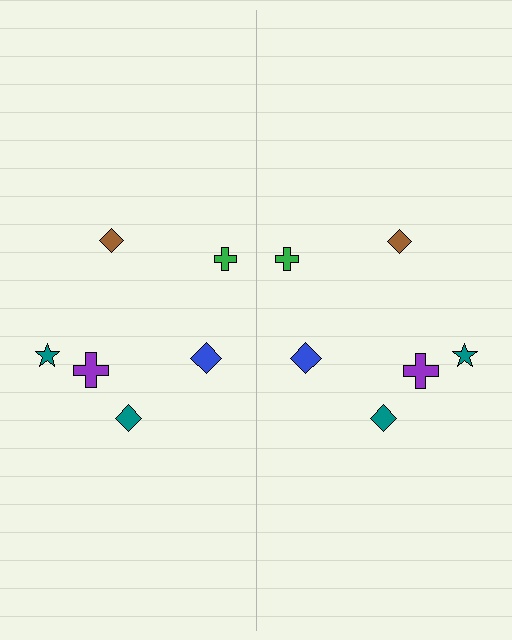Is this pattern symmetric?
Yes, this pattern has bilateral (reflection) symmetry.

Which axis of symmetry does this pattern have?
The pattern has a vertical axis of symmetry running through the center of the image.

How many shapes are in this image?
There are 12 shapes in this image.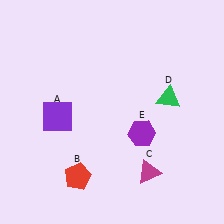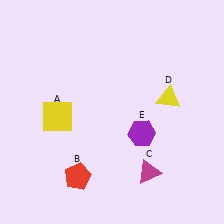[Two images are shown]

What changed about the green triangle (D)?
In Image 1, D is green. In Image 2, it changed to yellow.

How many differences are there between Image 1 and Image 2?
There are 2 differences between the two images.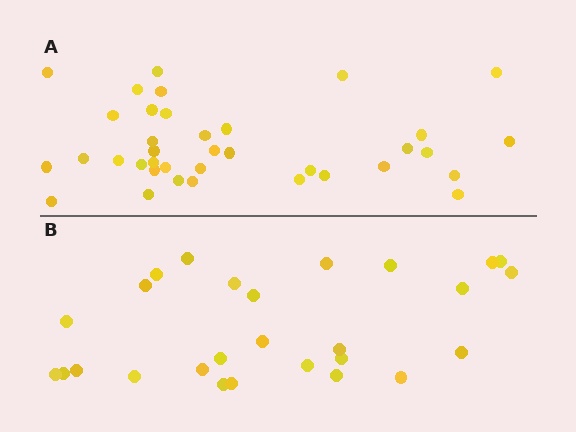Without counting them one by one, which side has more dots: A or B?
Region A (the top region) has more dots.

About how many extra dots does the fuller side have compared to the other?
Region A has roughly 10 or so more dots than region B.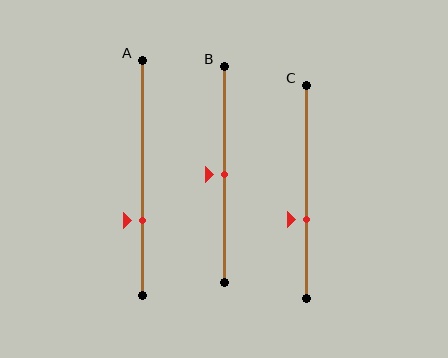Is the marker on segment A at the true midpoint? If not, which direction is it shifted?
No, the marker on segment A is shifted downward by about 18% of the segment length.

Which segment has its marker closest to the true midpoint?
Segment B has its marker closest to the true midpoint.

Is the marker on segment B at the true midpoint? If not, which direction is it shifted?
Yes, the marker on segment B is at the true midpoint.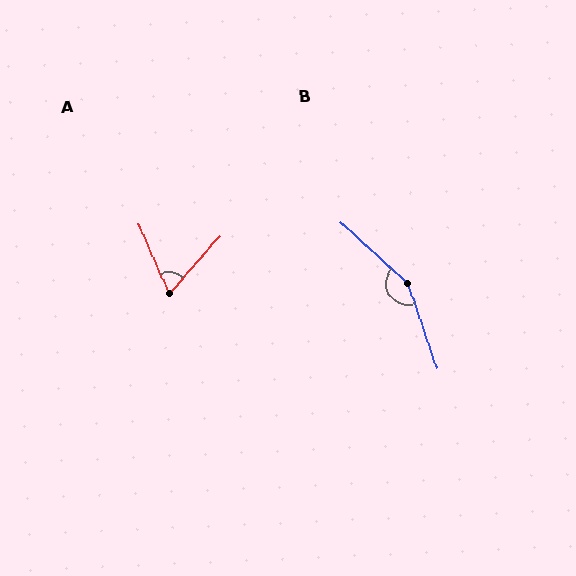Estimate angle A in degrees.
Approximately 64 degrees.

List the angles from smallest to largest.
A (64°), B (151°).